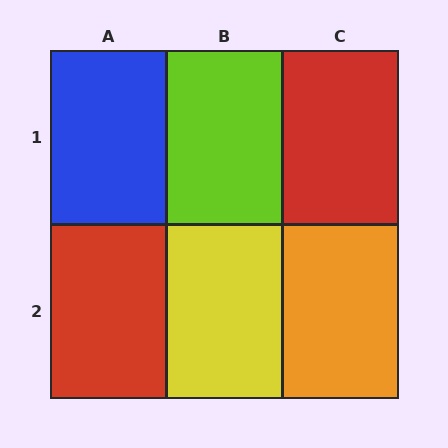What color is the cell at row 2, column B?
Yellow.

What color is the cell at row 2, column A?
Red.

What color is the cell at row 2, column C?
Orange.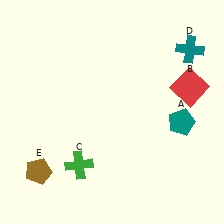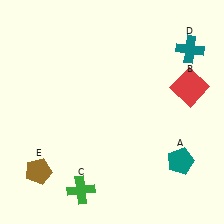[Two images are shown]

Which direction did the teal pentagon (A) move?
The teal pentagon (A) moved down.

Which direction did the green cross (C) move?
The green cross (C) moved down.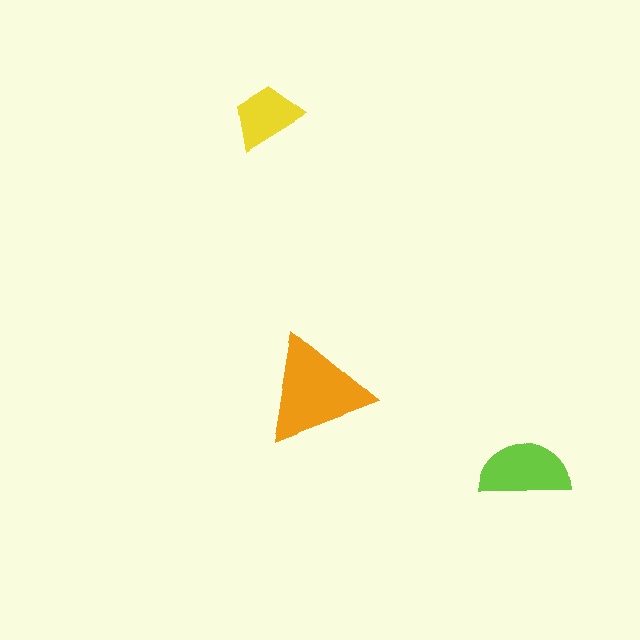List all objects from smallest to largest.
The yellow trapezoid, the lime semicircle, the orange triangle.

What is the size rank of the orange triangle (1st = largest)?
1st.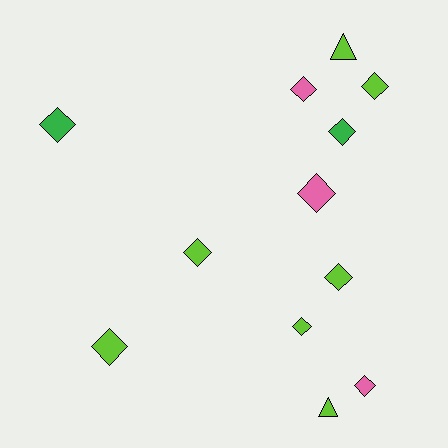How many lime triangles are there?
There are 2 lime triangles.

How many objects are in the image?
There are 12 objects.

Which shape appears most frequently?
Diamond, with 10 objects.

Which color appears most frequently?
Lime, with 7 objects.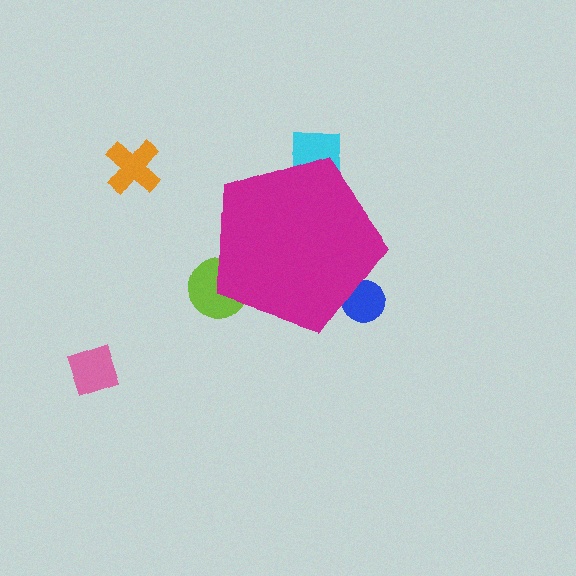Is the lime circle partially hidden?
Yes, the lime circle is partially hidden behind the magenta pentagon.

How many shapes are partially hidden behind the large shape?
3 shapes are partially hidden.